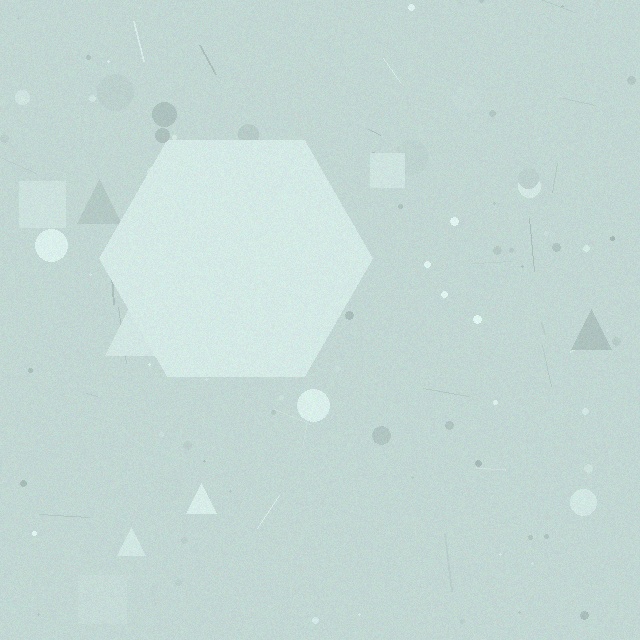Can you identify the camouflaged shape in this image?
The camouflaged shape is a hexagon.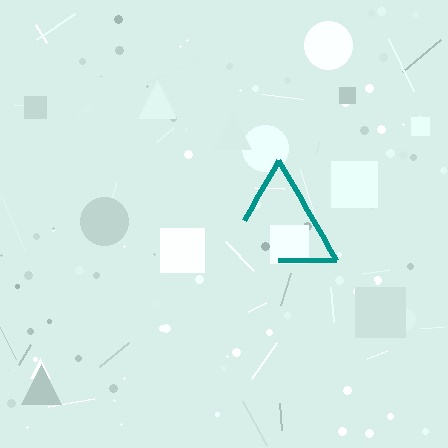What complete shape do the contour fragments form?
The contour fragments form a triangle.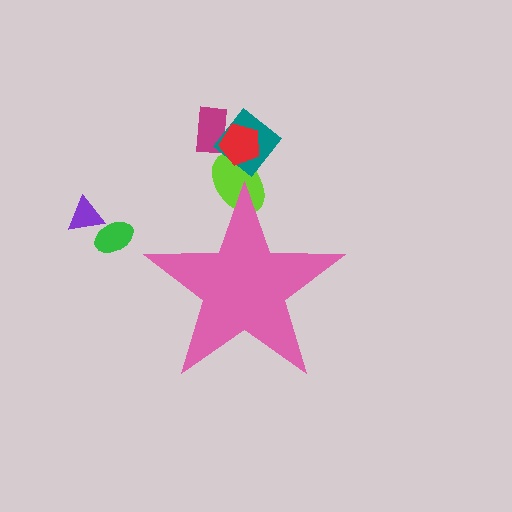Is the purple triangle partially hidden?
No, the purple triangle is fully visible.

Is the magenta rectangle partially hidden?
No, the magenta rectangle is fully visible.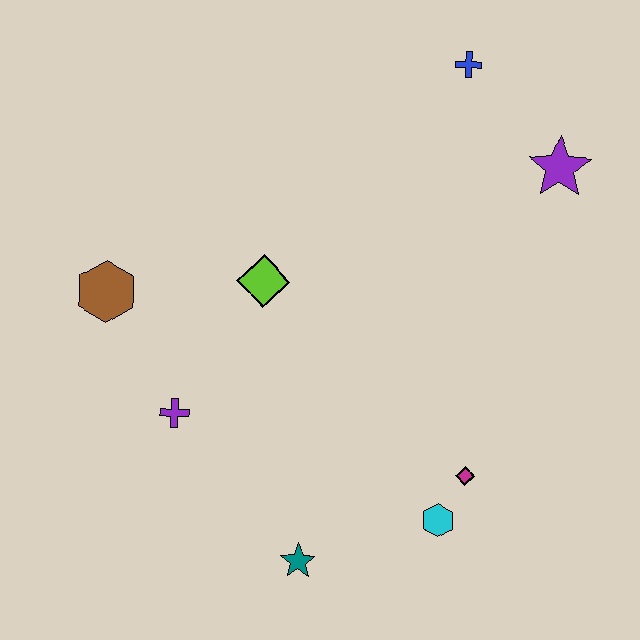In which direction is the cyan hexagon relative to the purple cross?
The cyan hexagon is to the right of the purple cross.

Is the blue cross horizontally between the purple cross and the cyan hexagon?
No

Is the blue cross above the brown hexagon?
Yes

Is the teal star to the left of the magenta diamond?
Yes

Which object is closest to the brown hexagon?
The purple cross is closest to the brown hexagon.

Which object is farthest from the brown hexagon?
The purple star is farthest from the brown hexagon.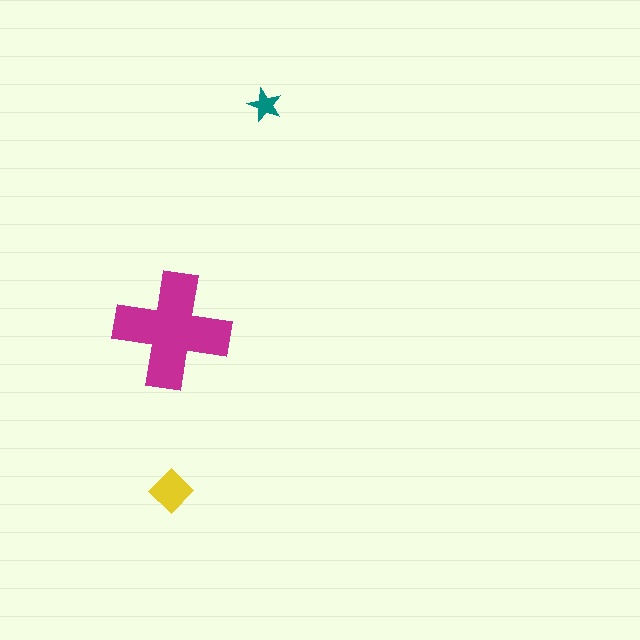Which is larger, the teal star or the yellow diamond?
The yellow diamond.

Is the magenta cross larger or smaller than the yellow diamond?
Larger.